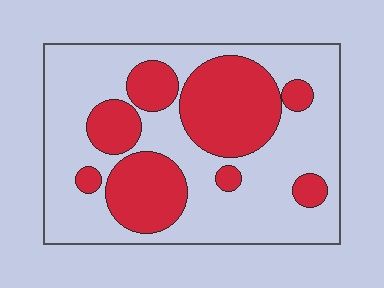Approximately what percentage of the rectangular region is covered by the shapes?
Approximately 35%.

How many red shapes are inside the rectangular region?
8.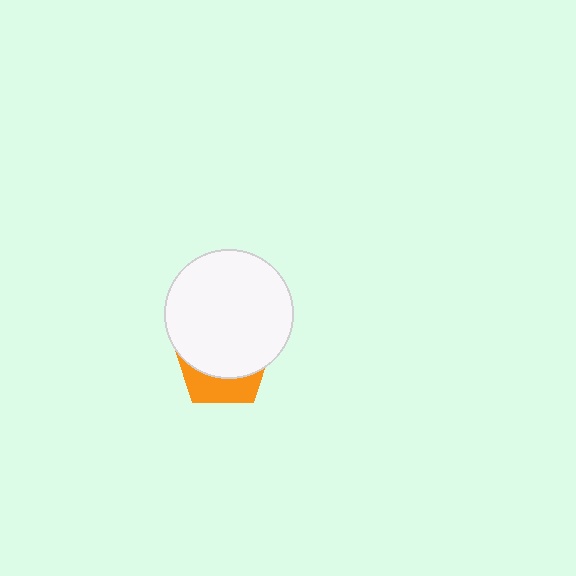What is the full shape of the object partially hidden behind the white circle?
The partially hidden object is an orange pentagon.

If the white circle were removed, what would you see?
You would see the complete orange pentagon.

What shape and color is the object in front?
The object in front is a white circle.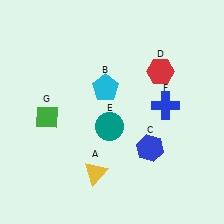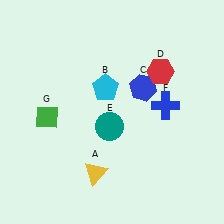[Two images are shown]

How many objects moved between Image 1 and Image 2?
1 object moved between the two images.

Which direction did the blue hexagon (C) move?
The blue hexagon (C) moved up.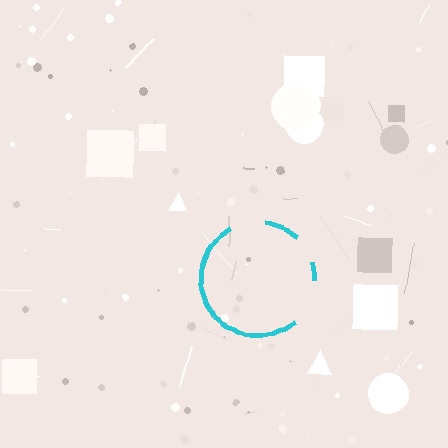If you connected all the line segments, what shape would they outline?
They would outline a circle.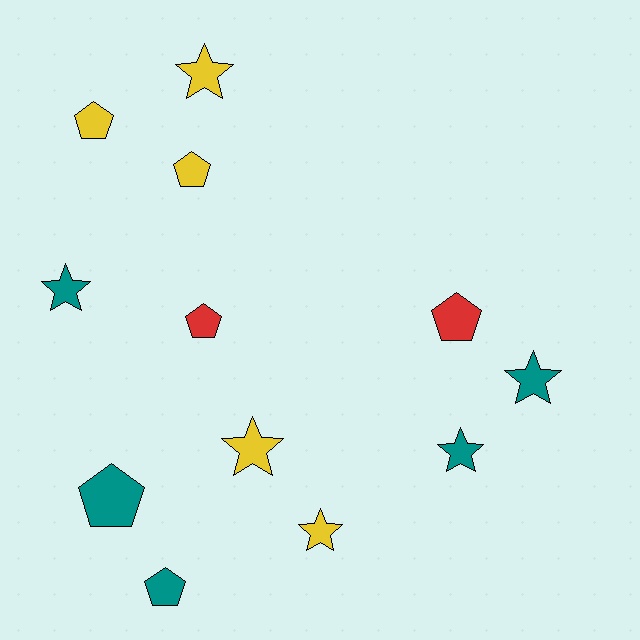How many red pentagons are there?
There are 2 red pentagons.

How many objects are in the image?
There are 12 objects.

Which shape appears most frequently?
Pentagon, with 6 objects.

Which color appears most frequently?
Yellow, with 5 objects.